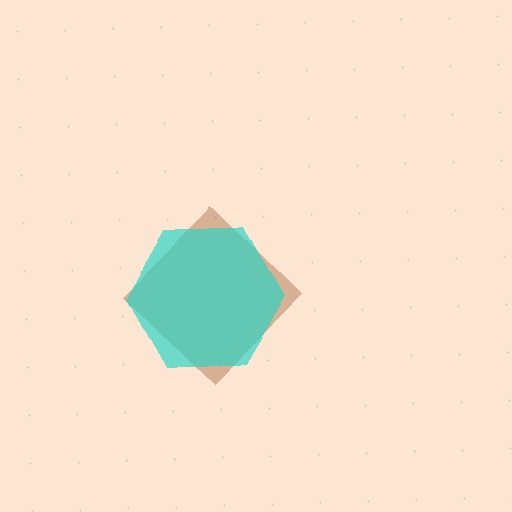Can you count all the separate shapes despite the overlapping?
Yes, there are 2 separate shapes.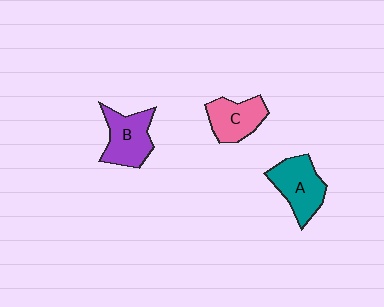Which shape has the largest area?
Shape A (teal).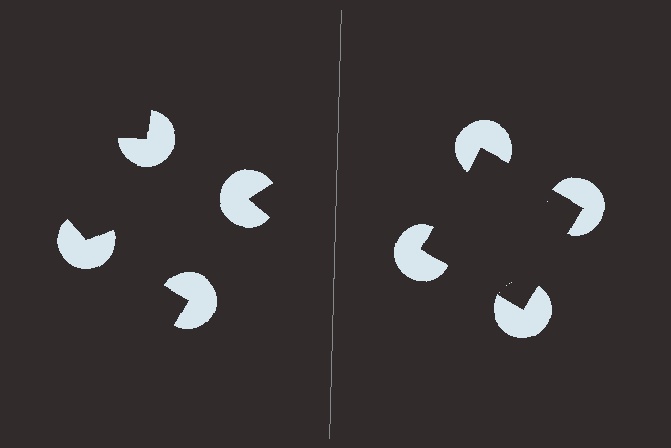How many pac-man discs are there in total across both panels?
8 — 4 on each side.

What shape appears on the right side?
An illusory square.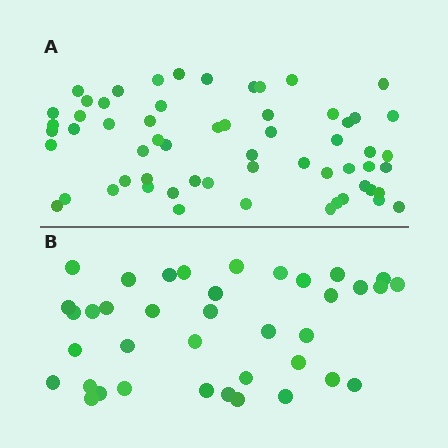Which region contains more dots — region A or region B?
Region A (the top region) has more dots.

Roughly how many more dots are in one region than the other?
Region A has approximately 20 more dots than region B.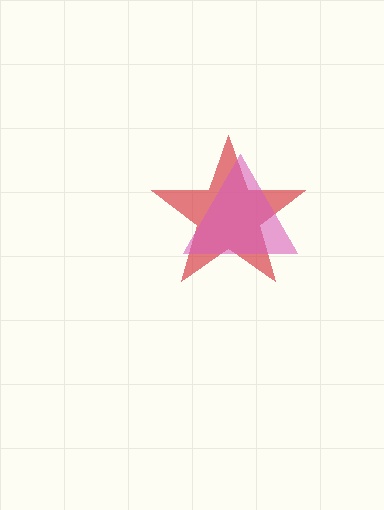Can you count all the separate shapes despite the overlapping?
Yes, there are 2 separate shapes.